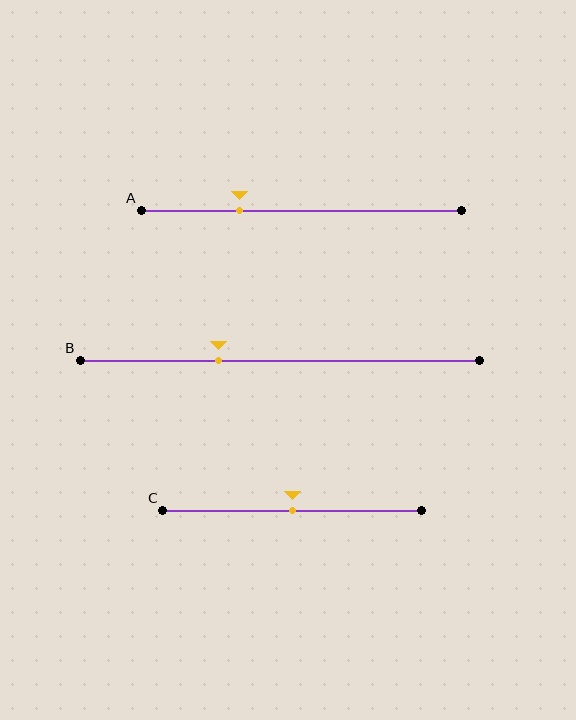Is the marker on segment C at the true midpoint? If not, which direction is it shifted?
Yes, the marker on segment C is at the true midpoint.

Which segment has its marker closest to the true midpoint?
Segment C has its marker closest to the true midpoint.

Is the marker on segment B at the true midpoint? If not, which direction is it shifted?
No, the marker on segment B is shifted to the left by about 15% of the segment length.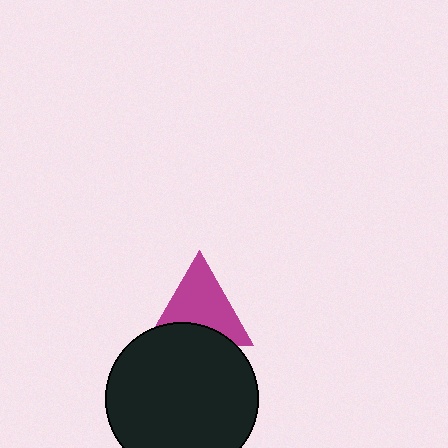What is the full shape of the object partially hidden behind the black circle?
The partially hidden object is a magenta triangle.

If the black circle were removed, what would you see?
You would see the complete magenta triangle.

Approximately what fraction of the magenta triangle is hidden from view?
Roughly 30% of the magenta triangle is hidden behind the black circle.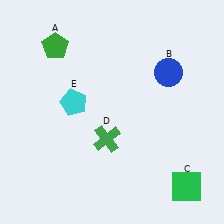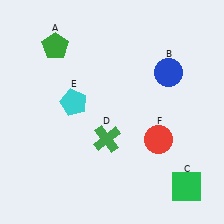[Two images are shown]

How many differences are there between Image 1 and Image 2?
There is 1 difference between the two images.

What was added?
A red circle (F) was added in Image 2.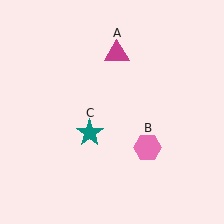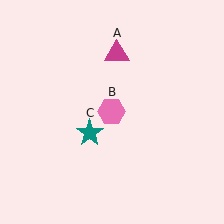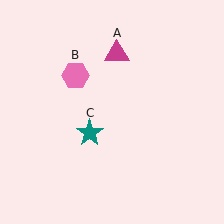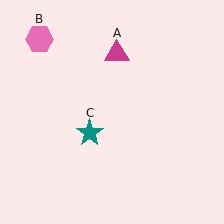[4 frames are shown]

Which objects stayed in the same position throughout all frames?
Magenta triangle (object A) and teal star (object C) remained stationary.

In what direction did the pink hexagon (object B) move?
The pink hexagon (object B) moved up and to the left.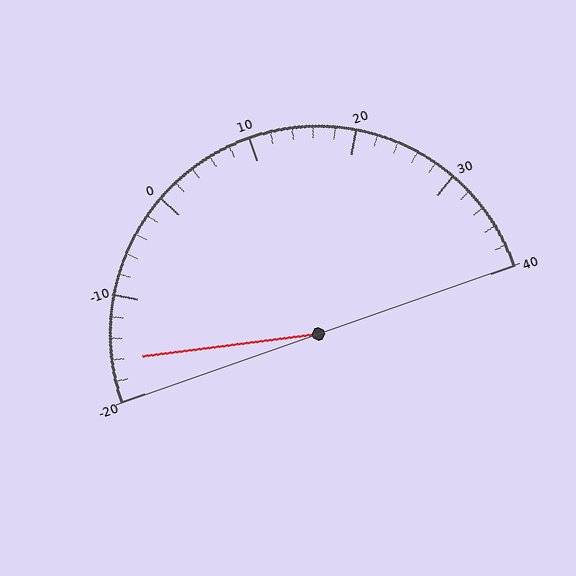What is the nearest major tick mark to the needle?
The nearest major tick mark is -20.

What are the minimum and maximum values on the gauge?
The gauge ranges from -20 to 40.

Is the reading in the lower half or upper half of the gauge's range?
The reading is in the lower half of the range (-20 to 40).